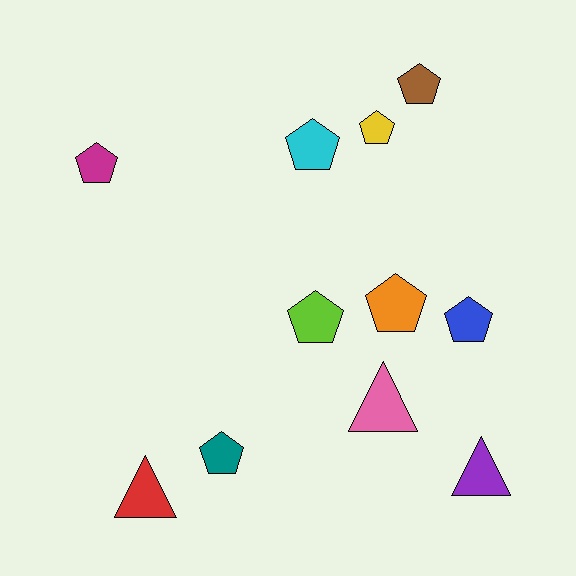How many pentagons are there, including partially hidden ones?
There are 8 pentagons.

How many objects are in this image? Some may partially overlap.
There are 11 objects.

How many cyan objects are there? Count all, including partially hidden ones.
There is 1 cyan object.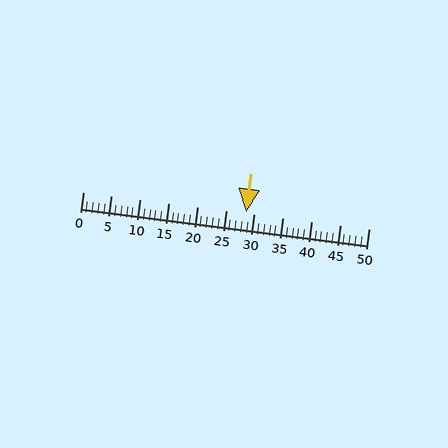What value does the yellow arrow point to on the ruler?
The yellow arrow points to approximately 29.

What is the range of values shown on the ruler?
The ruler shows values from 0 to 50.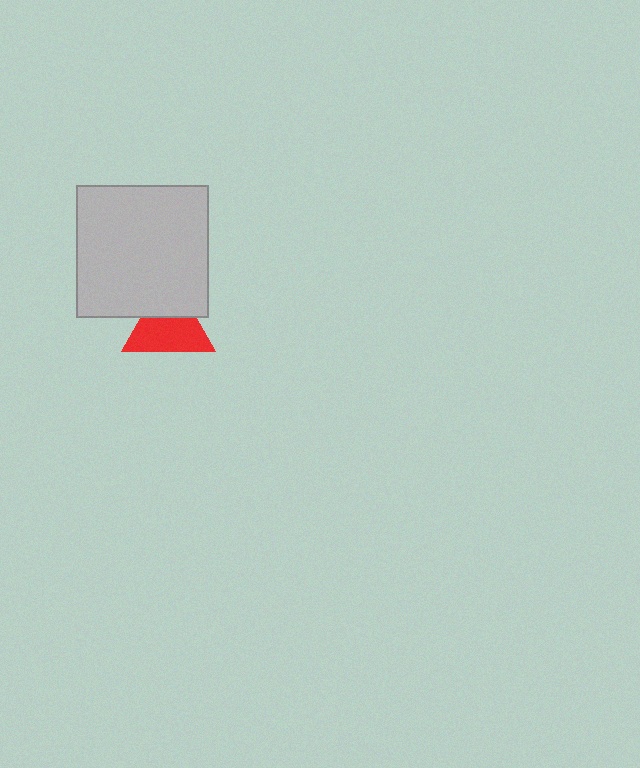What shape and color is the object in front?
The object in front is a light gray square.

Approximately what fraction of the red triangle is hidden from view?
Roughly 35% of the red triangle is hidden behind the light gray square.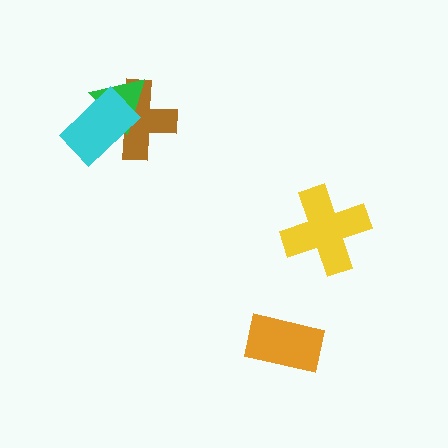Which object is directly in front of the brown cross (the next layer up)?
The green triangle is directly in front of the brown cross.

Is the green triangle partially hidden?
Yes, it is partially covered by another shape.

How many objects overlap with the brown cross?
2 objects overlap with the brown cross.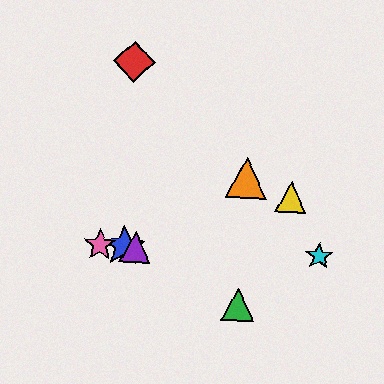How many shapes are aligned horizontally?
4 shapes (the blue star, the purple triangle, the cyan star, the pink star) are aligned horizontally.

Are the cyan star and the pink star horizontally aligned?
Yes, both are at y≈256.